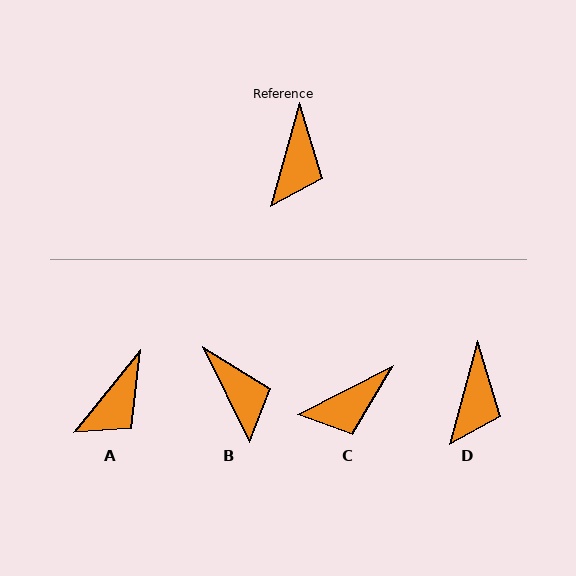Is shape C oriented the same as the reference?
No, it is off by about 48 degrees.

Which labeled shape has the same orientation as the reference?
D.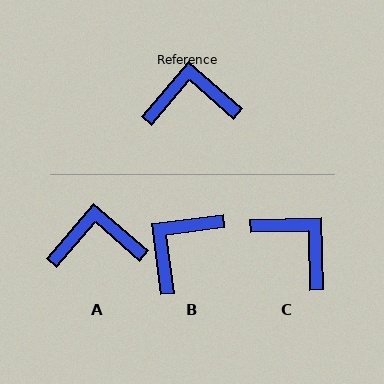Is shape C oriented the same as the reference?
No, it is off by about 48 degrees.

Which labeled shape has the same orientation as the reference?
A.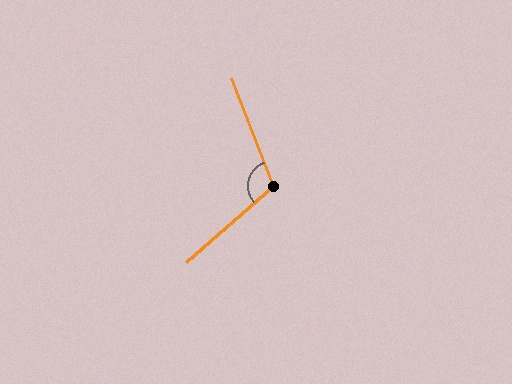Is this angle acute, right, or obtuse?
It is obtuse.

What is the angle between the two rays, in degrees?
Approximately 110 degrees.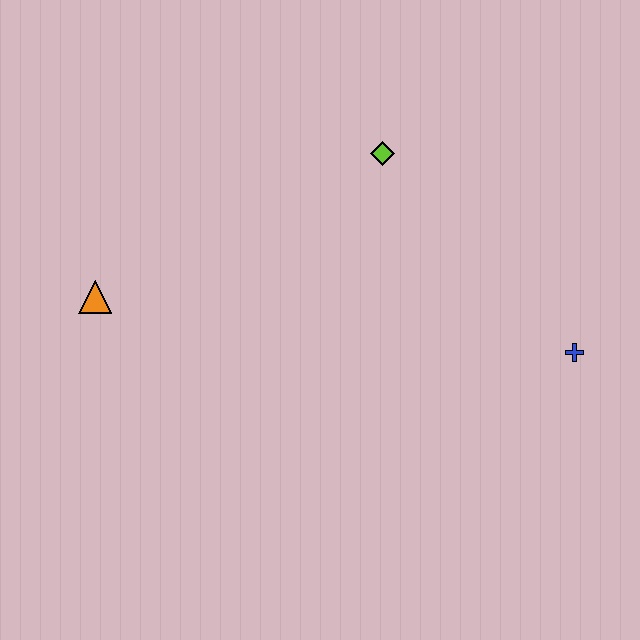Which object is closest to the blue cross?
The lime diamond is closest to the blue cross.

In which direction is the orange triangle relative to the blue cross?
The orange triangle is to the left of the blue cross.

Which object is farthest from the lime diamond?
The orange triangle is farthest from the lime diamond.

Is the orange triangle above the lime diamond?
No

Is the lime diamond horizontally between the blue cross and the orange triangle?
Yes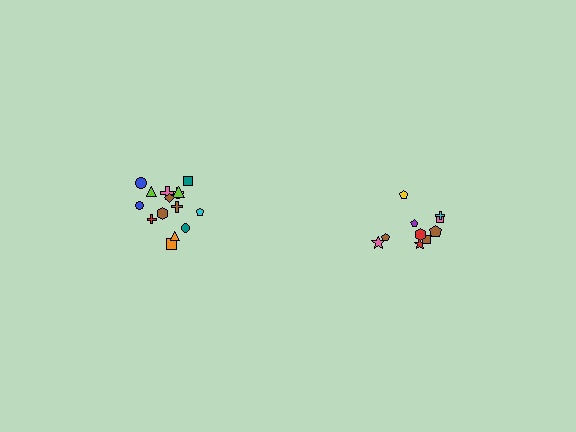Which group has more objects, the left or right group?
The left group.